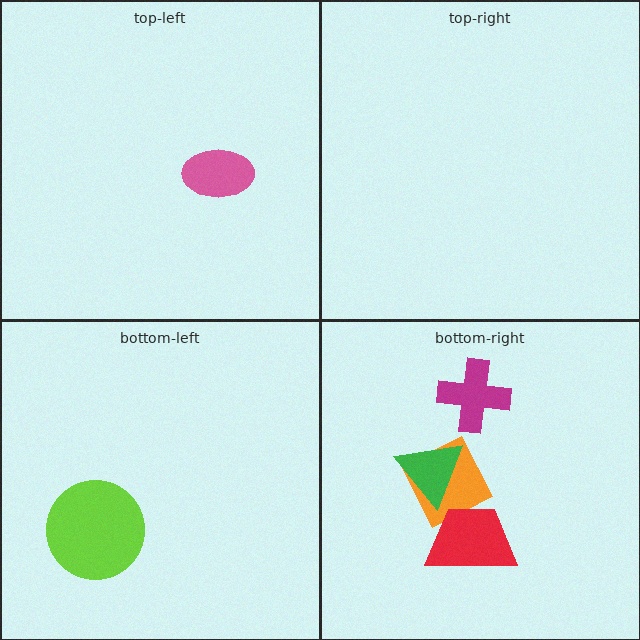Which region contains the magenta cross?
The bottom-right region.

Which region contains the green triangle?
The bottom-right region.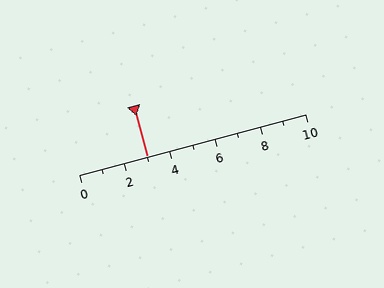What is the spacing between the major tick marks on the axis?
The major ticks are spaced 2 apart.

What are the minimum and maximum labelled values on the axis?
The axis runs from 0 to 10.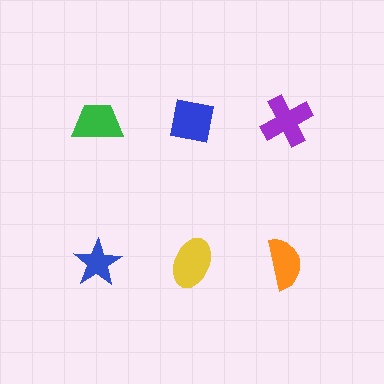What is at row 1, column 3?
A purple cross.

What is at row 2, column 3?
An orange semicircle.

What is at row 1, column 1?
A green trapezoid.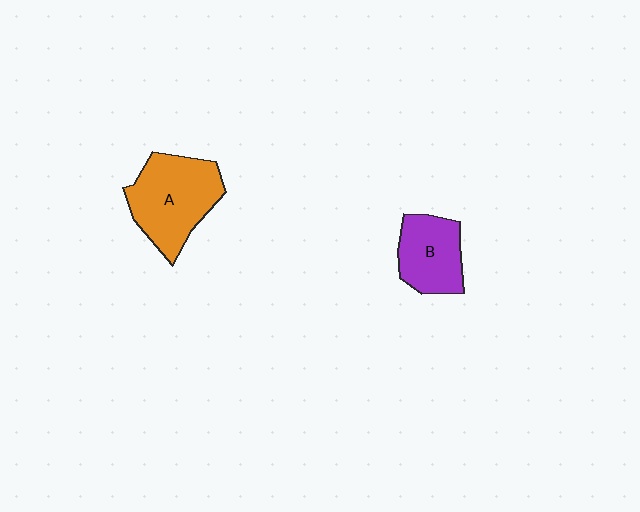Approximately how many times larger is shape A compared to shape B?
Approximately 1.5 times.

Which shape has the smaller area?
Shape B (purple).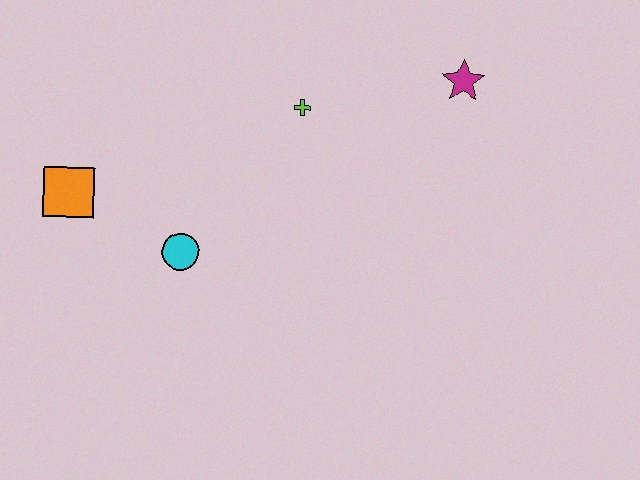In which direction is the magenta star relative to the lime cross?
The magenta star is to the right of the lime cross.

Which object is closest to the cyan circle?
The orange square is closest to the cyan circle.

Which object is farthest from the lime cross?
The orange square is farthest from the lime cross.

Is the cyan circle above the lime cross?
No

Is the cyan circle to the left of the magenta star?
Yes